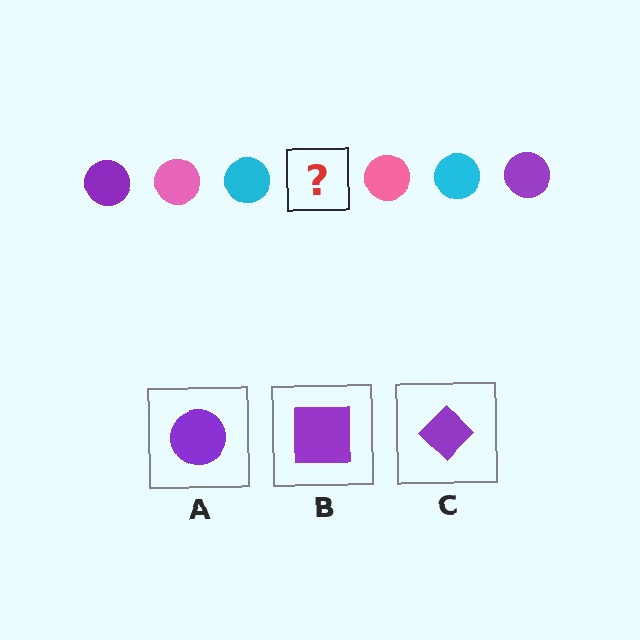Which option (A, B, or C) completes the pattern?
A.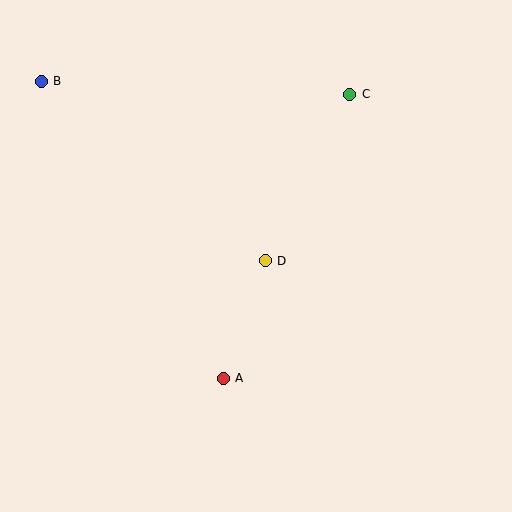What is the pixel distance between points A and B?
The distance between A and B is 349 pixels.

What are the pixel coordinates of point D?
Point D is at (265, 261).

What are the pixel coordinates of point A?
Point A is at (223, 378).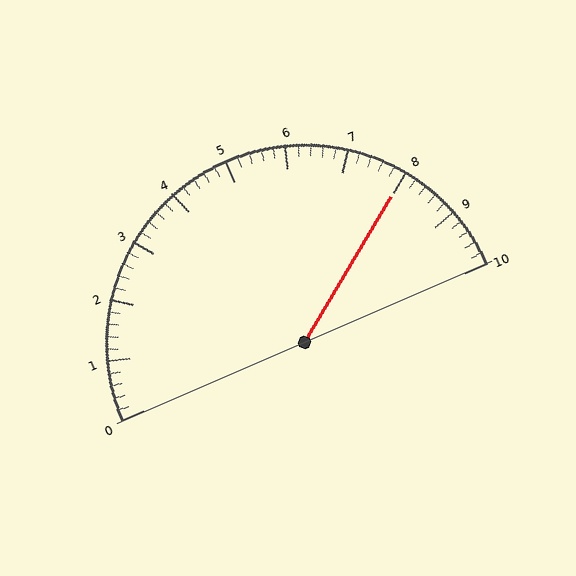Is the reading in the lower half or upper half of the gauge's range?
The reading is in the upper half of the range (0 to 10).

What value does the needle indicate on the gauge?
The needle indicates approximately 8.0.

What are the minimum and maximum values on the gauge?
The gauge ranges from 0 to 10.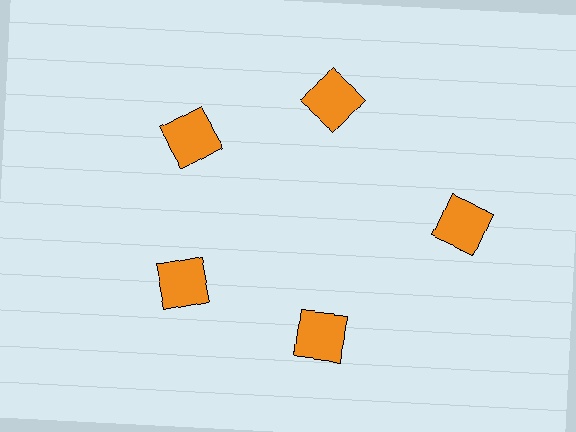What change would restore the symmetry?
The symmetry would be restored by moving it inward, back onto the ring so that all 5 squares sit at equal angles and equal distance from the center.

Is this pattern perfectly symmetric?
No. The 5 orange squares are arranged in a ring, but one element near the 3 o'clock position is pushed outward from the center, breaking the 5-fold rotational symmetry.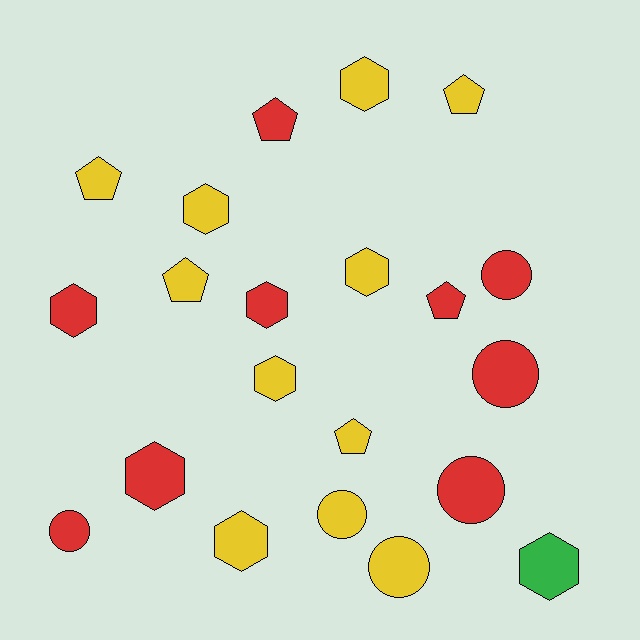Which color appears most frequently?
Yellow, with 11 objects.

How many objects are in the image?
There are 21 objects.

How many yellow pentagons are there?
There are 4 yellow pentagons.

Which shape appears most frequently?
Hexagon, with 9 objects.